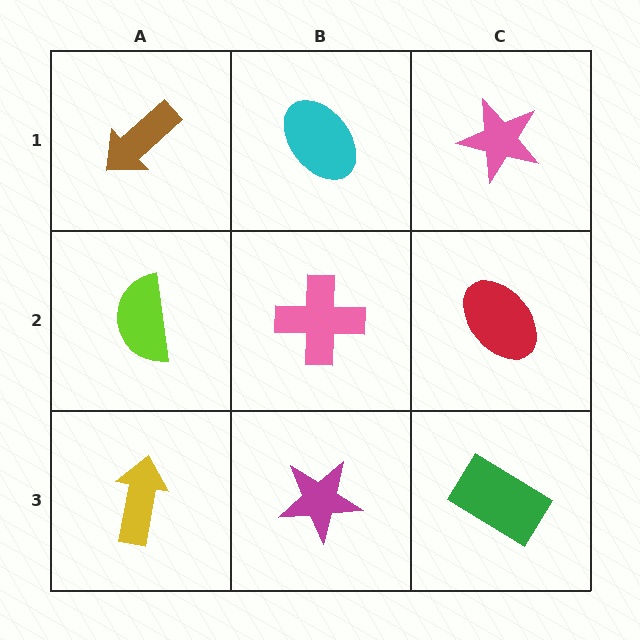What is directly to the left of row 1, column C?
A cyan ellipse.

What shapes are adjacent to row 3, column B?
A pink cross (row 2, column B), a yellow arrow (row 3, column A), a green rectangle (row 3, column C).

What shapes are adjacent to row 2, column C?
A pink star (row 1, column C), a green rectangle (row 3, column C), a pink cross (row 2, column B).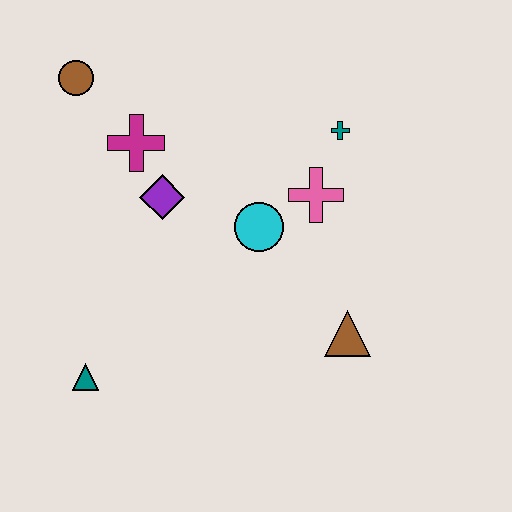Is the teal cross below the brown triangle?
No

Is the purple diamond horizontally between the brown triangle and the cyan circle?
No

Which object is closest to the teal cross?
The pink cross is closest to the teal cross.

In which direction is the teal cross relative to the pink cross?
The teal cross is above the pink cross.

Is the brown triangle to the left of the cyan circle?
No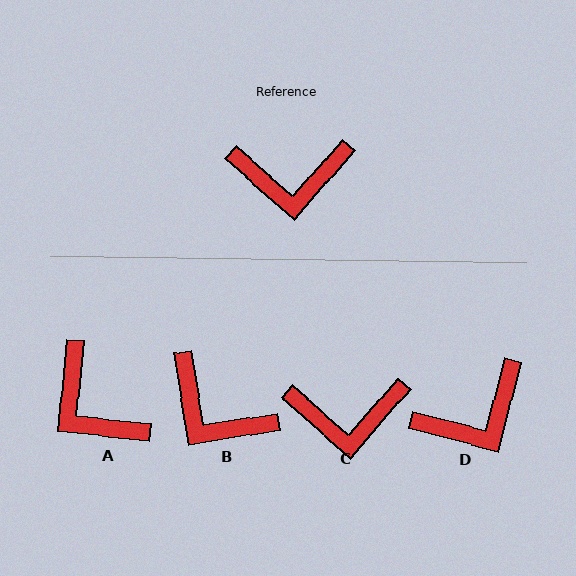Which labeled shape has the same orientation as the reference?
C.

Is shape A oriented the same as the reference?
No, it is off by about 55 degrees.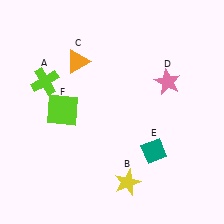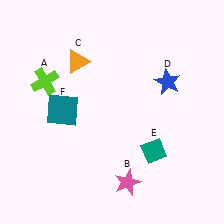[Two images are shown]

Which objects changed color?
B changed from yellow to pink. D changed from pink to blue. F changed from lime to teal.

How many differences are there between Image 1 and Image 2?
There are 3 differences between the two images.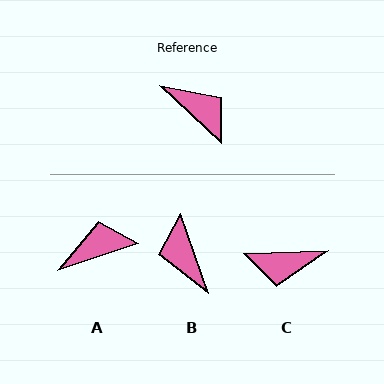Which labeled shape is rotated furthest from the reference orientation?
B, about 153 degrees away.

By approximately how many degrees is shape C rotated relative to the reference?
Approximately 134 degrees clockwise.